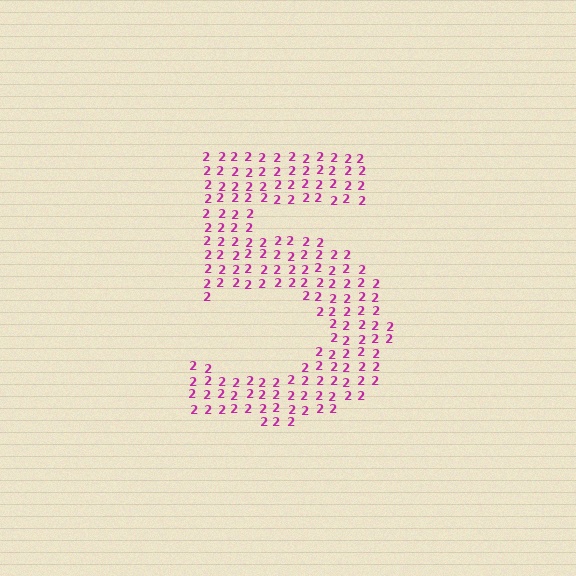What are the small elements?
The small elements are digit 2's.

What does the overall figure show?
The overall figure shows the digit 5.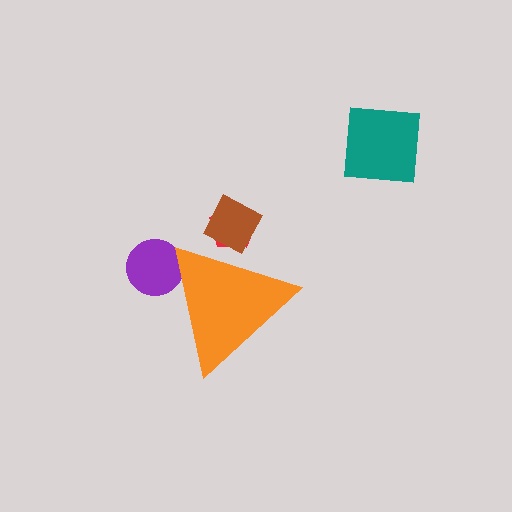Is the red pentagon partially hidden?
Yes, the red pentagon is partially hidden behind the orange triangle.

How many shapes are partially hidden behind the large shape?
3 shapes are partially hidden.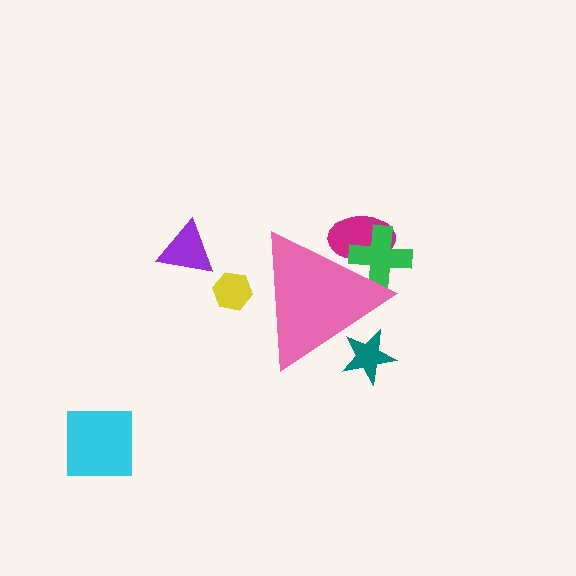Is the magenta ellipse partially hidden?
Yes, the magenta ellipse is partially hidden behind the pink triangle.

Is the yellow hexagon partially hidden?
Yes, the yellow hexagon is partially hidden behind the pink triangle.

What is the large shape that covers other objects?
A pink triangle.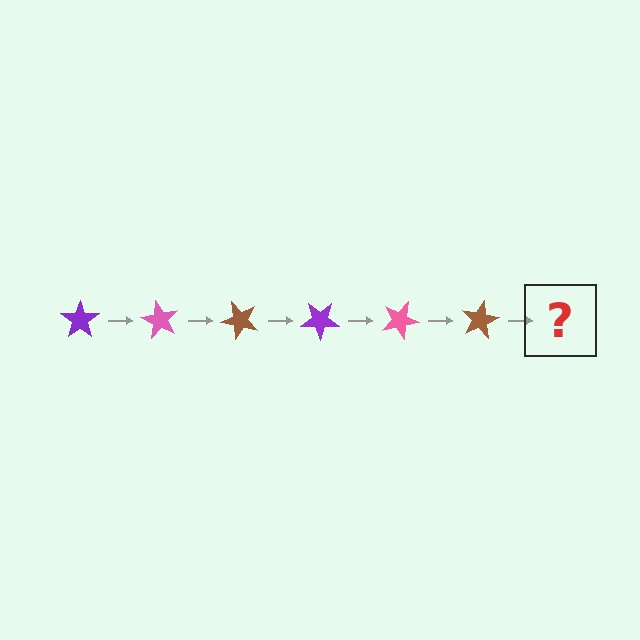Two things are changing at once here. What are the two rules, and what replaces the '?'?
The two rules are that it rotates 60 degrees each step and the color cycles through purple, pink, and brown. The '?' should be a purple star, rotated 360 degrees from the start.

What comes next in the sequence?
The next element should be a purple star, rotated 360 degrees from the start.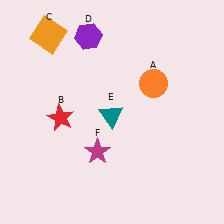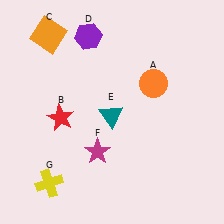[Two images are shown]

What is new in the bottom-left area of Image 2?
A yellow cross (G) was added in the bottom-left area of Image 2.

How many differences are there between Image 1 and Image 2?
There is 1 difference between the two images.